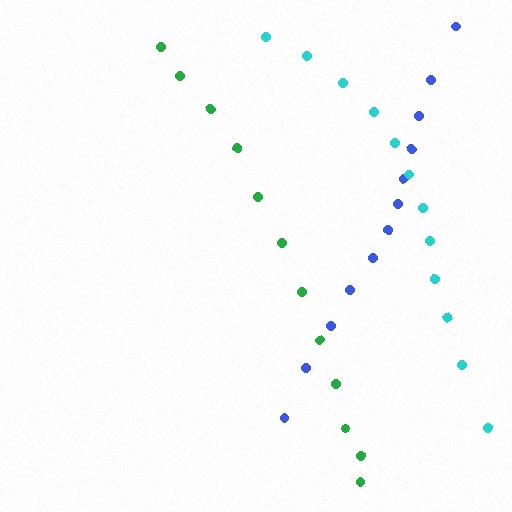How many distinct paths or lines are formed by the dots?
There are 3 distinct paths.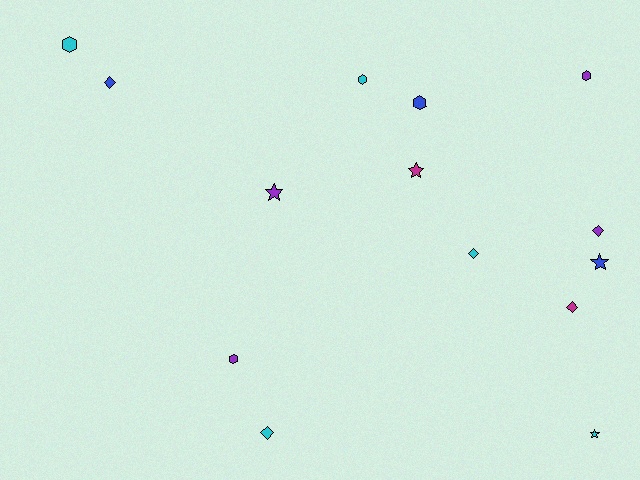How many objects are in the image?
There are 14 objects.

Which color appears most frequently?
Cyan, with 5 objects.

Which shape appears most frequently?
Diamond, with 5 objects.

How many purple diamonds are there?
There is 1 purple diamond.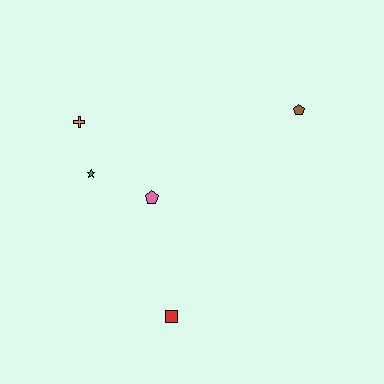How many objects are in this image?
There are 5 objects.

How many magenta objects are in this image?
There are no magenta objects.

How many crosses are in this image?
There is 1 cross.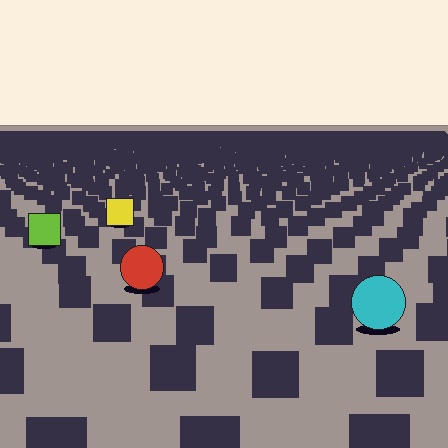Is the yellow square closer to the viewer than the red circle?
No. The red circle is closer — you can tell from the texture gradient: the ground texture is coarser near it.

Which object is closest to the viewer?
The cyan circle is closest. The texture marks near it are larger and more spread out.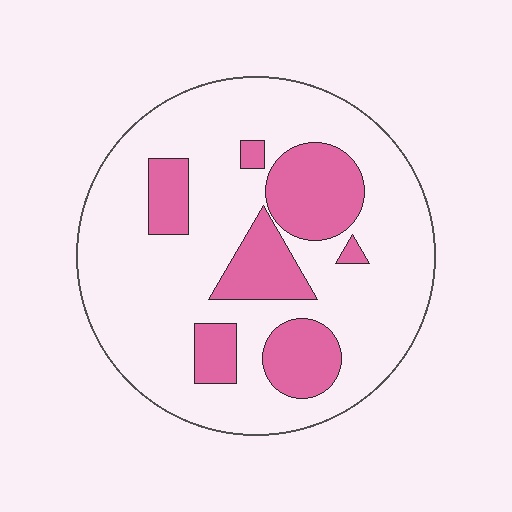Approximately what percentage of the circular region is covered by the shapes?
Approximately 25%.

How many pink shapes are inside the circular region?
7.